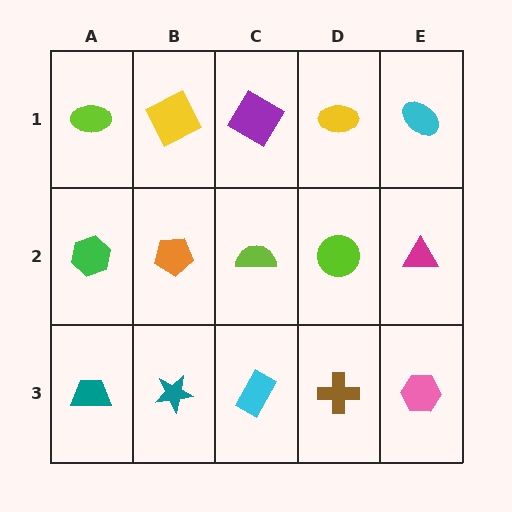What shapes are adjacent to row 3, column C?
A lime semicircle (row 2, column C), a teal star (row 3, column B), a brown cross (row 3, column D).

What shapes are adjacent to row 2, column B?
A yellow square (row 1, column B), a teal star (row 3, column B), a green hexagon (row 2, column A), a lime semicircle (row 2, column C).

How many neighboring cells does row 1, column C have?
3.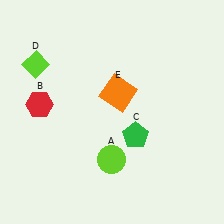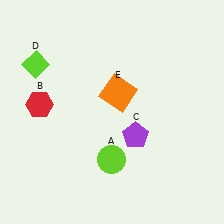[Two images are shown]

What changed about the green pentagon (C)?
In Image 1, C is green. In Image 2, it changed to purple.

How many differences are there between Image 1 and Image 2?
There is 1 difference between the two images.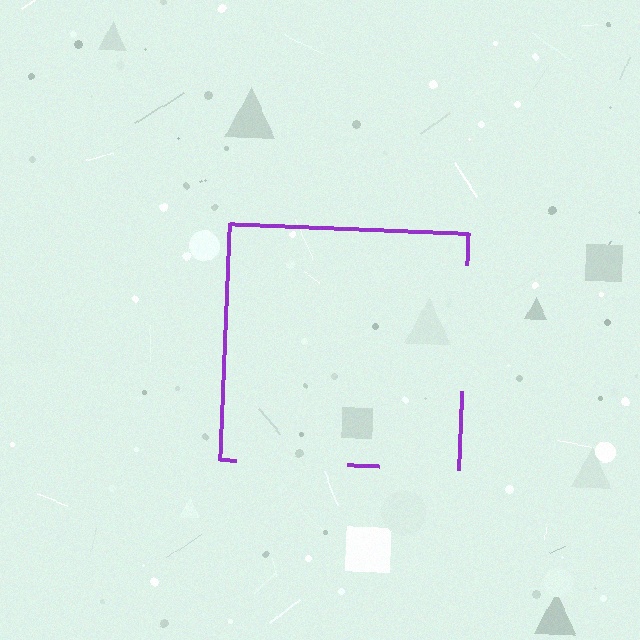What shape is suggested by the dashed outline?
The dashed outline suggests a square.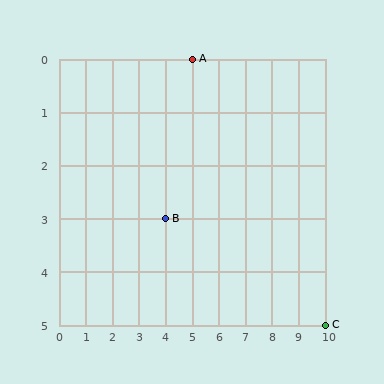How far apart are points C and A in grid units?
Points C and A are 5 columns and 5 rows apart (about 7.1 grid units diagonally).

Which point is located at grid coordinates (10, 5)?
Point C is at (10, 5).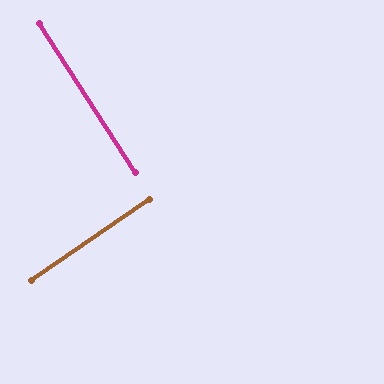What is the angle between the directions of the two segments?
Approximately 88 degrees.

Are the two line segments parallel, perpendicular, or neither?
Perpendicular — they meet at approximately 88°.